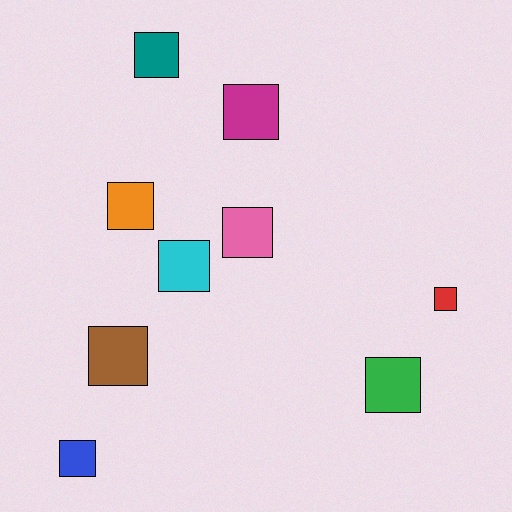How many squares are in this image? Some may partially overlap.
There are 9 squares.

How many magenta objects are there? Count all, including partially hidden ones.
There is 1 magenta object.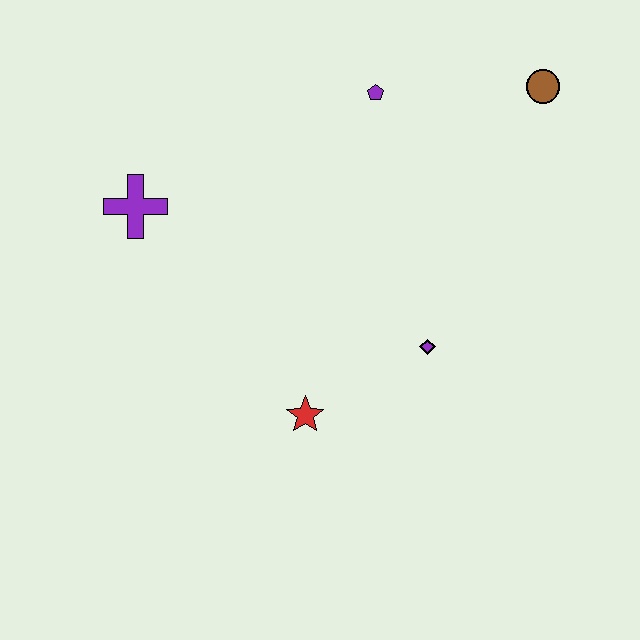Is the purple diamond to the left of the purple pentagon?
No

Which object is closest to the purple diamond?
The red star is closest to the purple diamond.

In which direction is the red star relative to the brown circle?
The red star is below the brown circle.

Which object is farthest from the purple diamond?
The purple cross is farthest from the purple diamond.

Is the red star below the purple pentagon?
Yes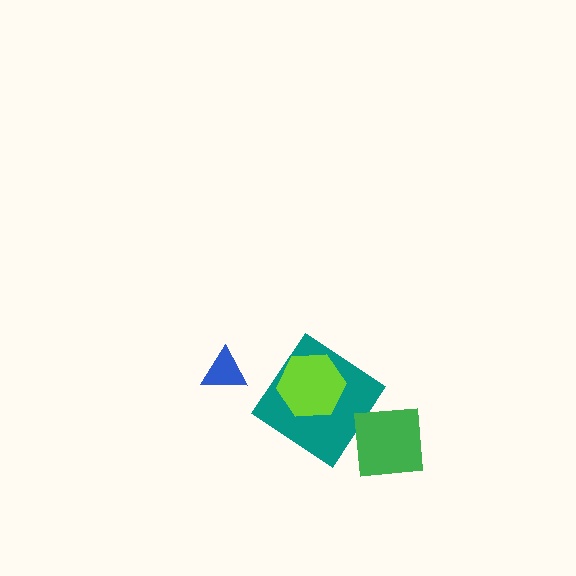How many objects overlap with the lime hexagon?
1 object overlaps with the lime hexagon.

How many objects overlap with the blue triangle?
0 objects overlap with the blue triangle.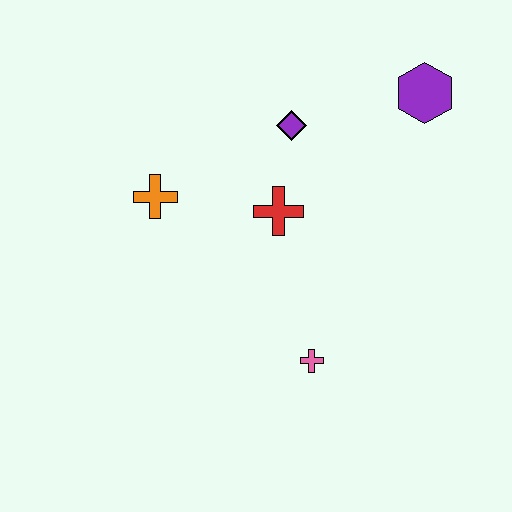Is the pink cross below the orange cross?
Yes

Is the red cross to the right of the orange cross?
Yes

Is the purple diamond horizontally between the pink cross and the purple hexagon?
No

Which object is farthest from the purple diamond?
The pink cross is farthest from the purple diamond.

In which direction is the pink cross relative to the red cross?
The pink cross is below the red cross.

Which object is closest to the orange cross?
The red cross is closest to the orange cross.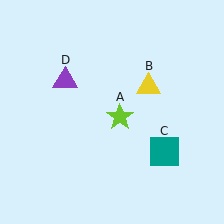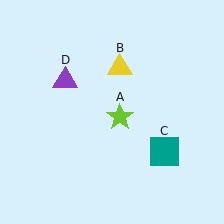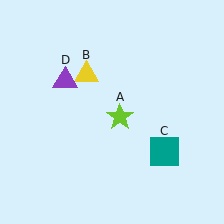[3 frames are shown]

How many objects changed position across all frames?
1 object changed position: yellow triangle (object B).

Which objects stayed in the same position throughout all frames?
Lime star (object A) and teal square (object C) and purple triangle (object D) remained stationary.